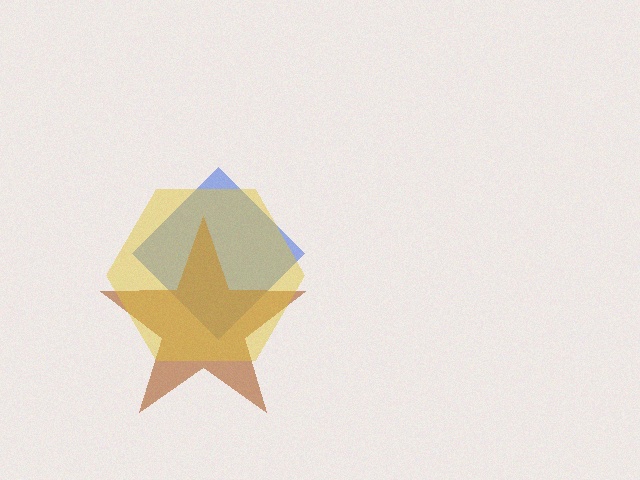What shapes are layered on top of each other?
The layered shapes are: a blue diamond, a brown star, a yellow hexagon.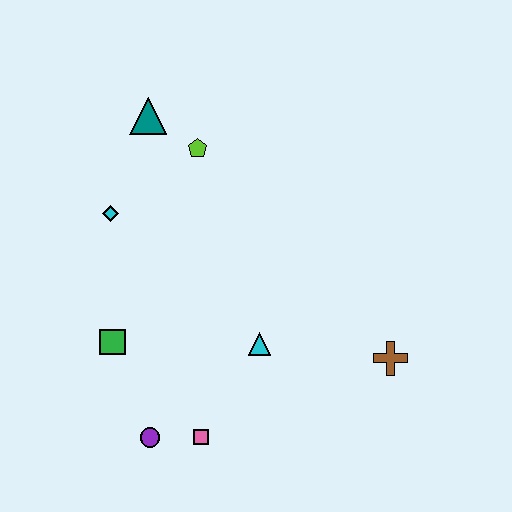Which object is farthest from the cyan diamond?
The brown cross is farthest from the cyan diamond.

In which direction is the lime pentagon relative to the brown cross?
The lime pentagon is above the brown cross.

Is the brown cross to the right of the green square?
Yes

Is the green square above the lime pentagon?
No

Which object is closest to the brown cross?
The cyan triangle is closest to the brown cross.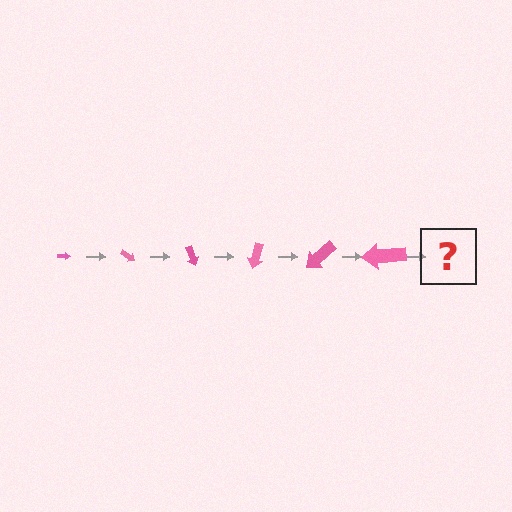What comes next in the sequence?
The next element should be an arrow, larger than the previous one and rotated 210 degrees from the start.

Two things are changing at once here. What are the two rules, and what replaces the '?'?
The two rules are that the arrow grows larger each step and it rotates 35 degrees each step. The '?' should be an arrow, larger than the previous one and rotated 210 degrees from the start.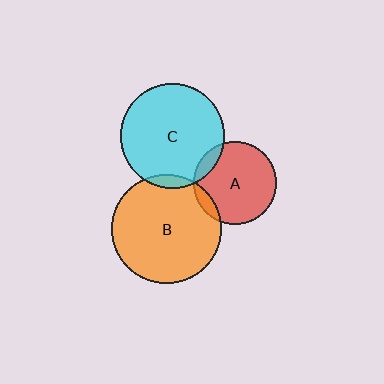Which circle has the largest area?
Circle B (orange).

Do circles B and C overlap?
Yes.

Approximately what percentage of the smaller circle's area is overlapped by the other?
Approximately 5%.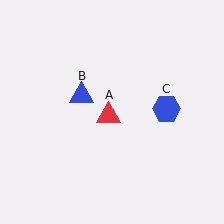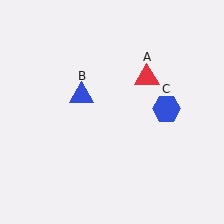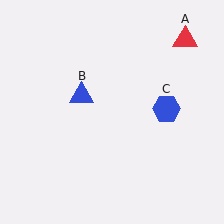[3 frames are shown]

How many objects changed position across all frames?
1 object changed position: red triangle (object A).